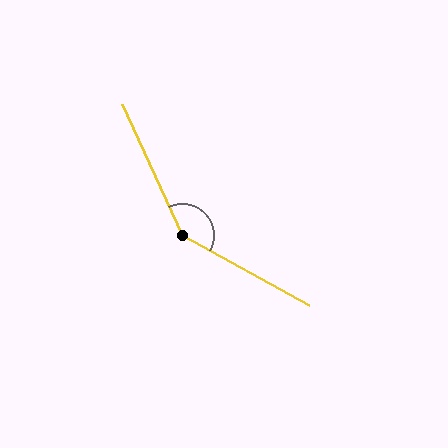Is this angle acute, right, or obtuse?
It is obtuse.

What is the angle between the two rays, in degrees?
Approximately 144 degrees.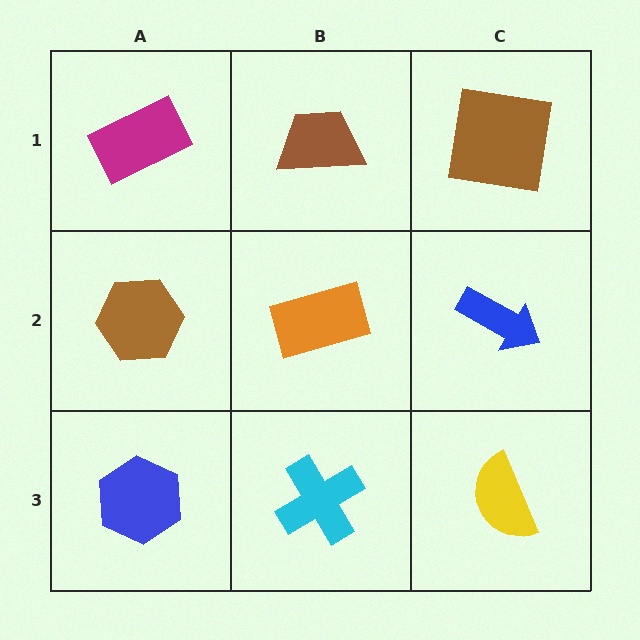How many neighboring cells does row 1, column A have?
2.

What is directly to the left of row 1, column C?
A brown trapezoid.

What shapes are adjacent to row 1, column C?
A blue arrow (row 2, column C), a brown trapezoid (row 1, column B).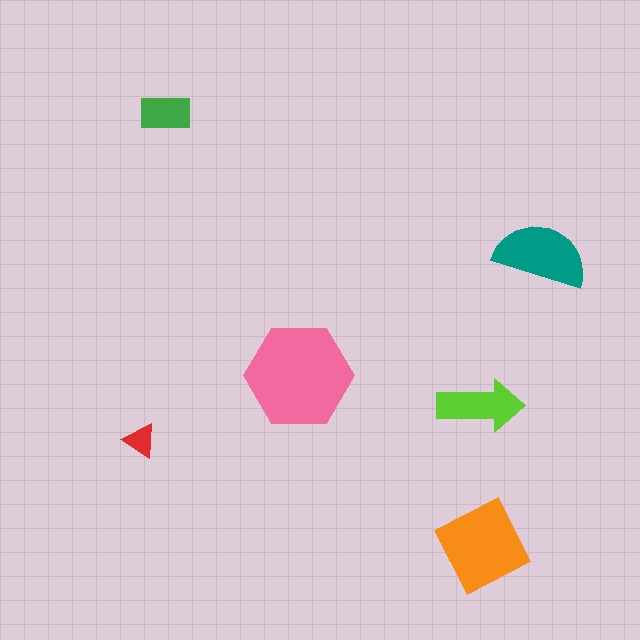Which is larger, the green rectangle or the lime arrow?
The lime arrow.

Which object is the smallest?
The red triangle.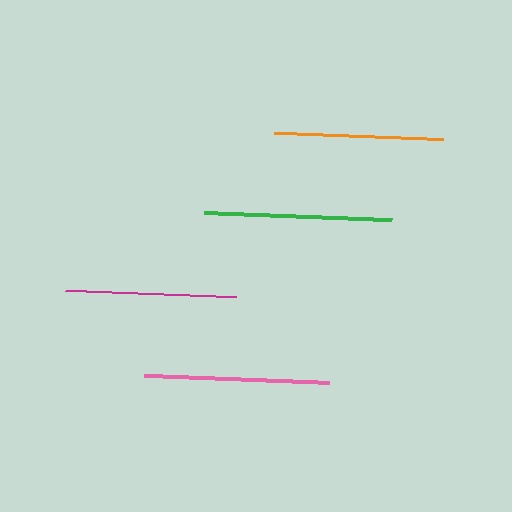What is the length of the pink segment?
The pink segment is approximately 185 pixels long.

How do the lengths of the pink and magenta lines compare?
The pink and magenta lines are approximately the same length.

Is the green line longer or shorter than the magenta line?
The green line is longer than the magenta line.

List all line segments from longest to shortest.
From longest to shortest: green, pink, magenta, orange.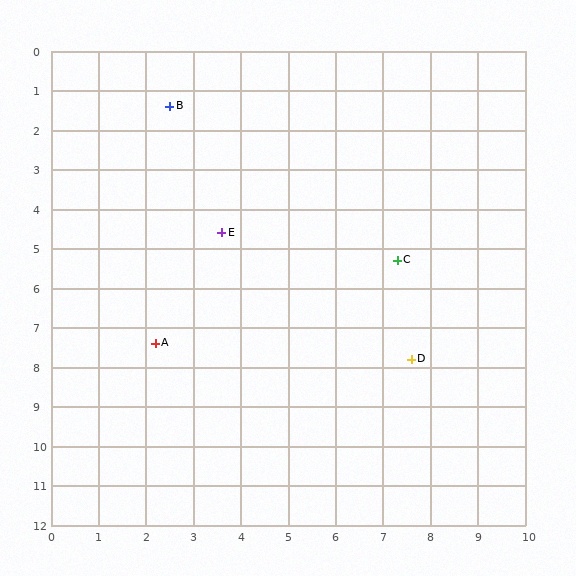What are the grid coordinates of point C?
Point C is at approximately (7.3, 5.3).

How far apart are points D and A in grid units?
Points D and A are about 5.4 grid units apart.